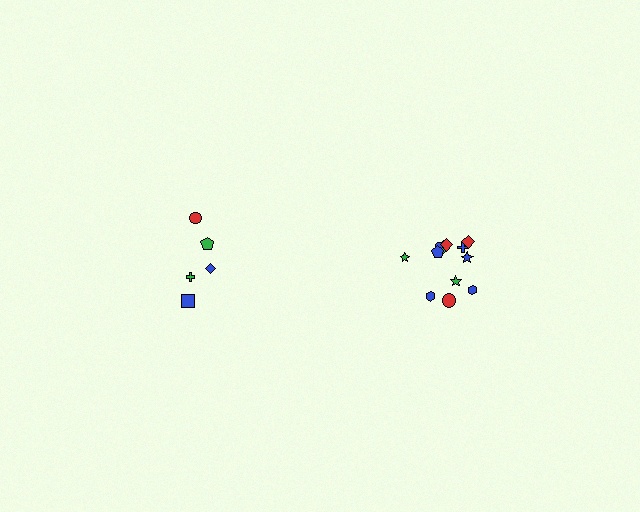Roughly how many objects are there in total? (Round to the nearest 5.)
Roughly 15 objects in total.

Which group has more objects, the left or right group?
The right group.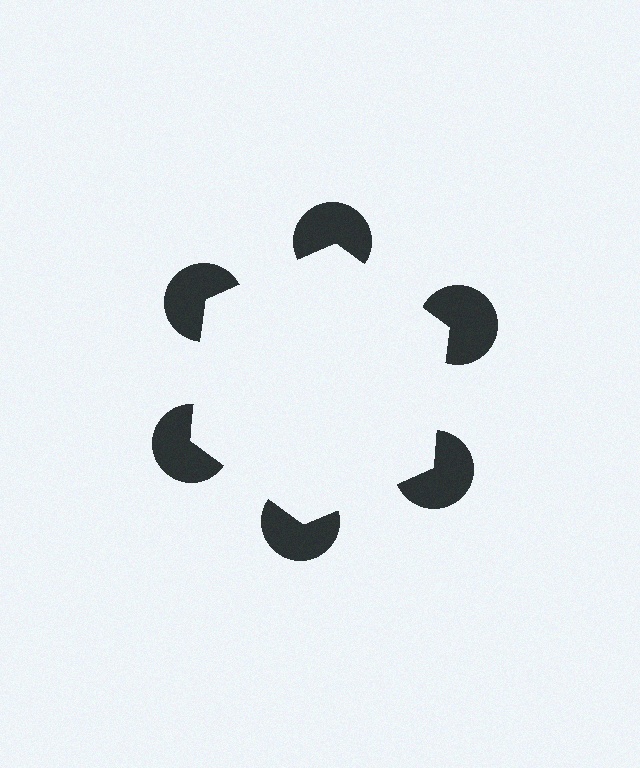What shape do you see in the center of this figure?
An illusory hexagon — its edges are inferred from the aligned wedge cuts in the pac-man discs, not physically drawn.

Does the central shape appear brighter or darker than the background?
It typically appears slightly brighter than the background, even though no actual brightness change is drawn.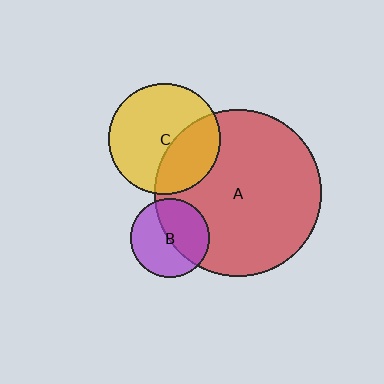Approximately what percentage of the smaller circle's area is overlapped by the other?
Approximately 35%.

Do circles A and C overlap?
Yes.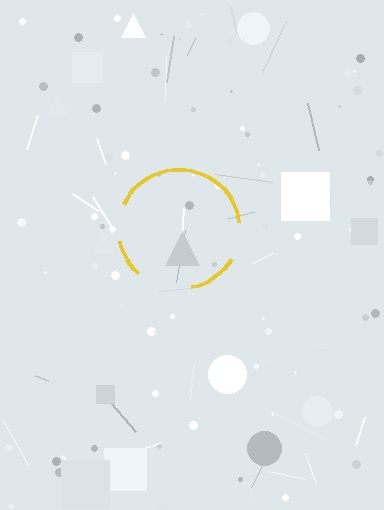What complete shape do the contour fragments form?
The contour fragments form a circle.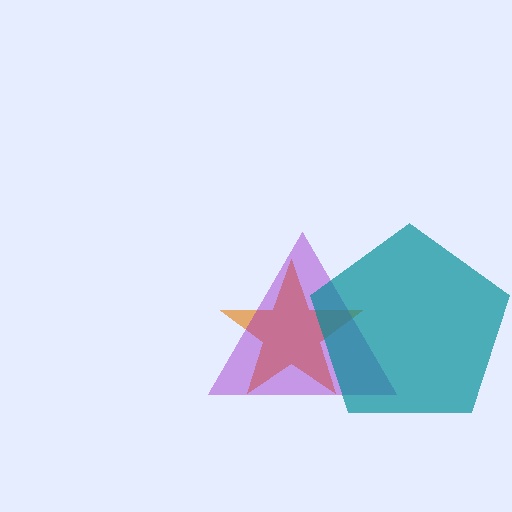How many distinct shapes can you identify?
There are 3 distinct shapes: an orange star, a purple triangle, a teal pentagon.